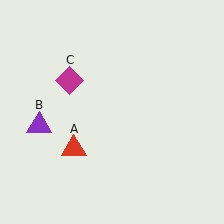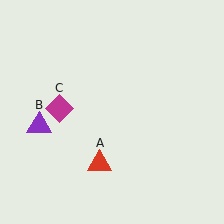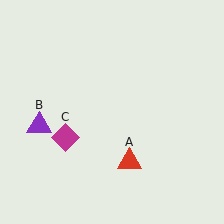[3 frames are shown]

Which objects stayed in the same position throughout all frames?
Purple triangle (object B) remained stationary.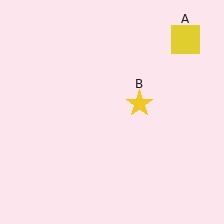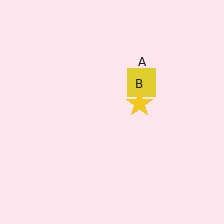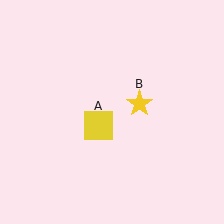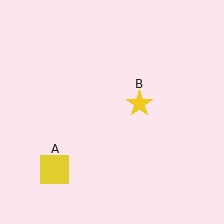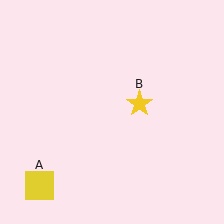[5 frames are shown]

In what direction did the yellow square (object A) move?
The yellow square (object A) moved down and to the left.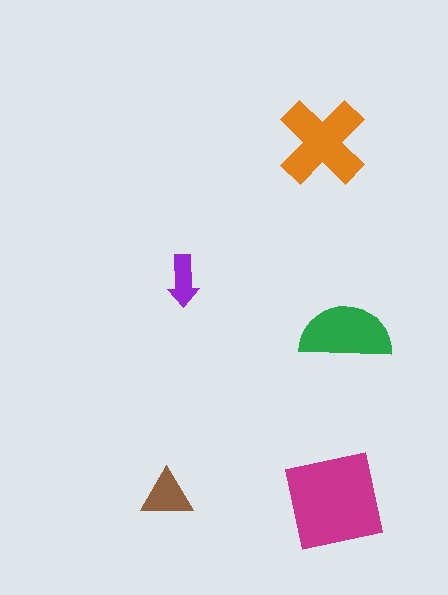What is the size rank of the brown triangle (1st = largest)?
4th.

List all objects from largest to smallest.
The magenta square, the orange cross, the green semicircle, the brown triangle, the purple arrow.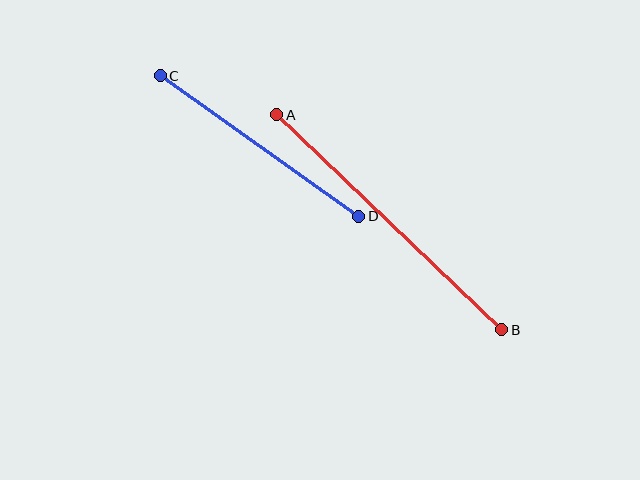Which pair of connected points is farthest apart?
Points A and B are farthest apart.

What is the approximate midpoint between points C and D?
The midpoint is at approximately (259, 146) pixels.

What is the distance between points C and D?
The distance is approximately 243 pixels.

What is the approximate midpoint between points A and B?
The midpoint is at approximately (389, 222) pixels.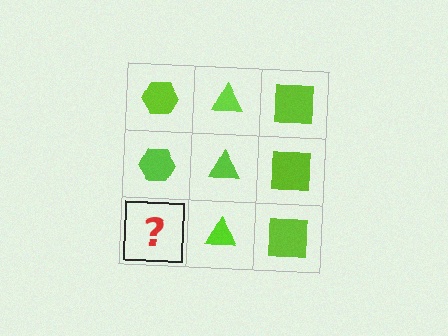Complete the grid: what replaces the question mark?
The question mark should be replaced with a lime hexagon.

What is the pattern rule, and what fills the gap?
The rule is that each column has a consistent shape. The gap should be filled with a lime hexagon.